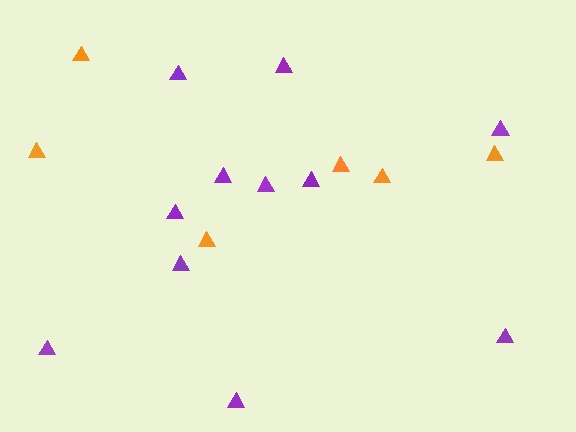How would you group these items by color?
There are 2 groups: one group of orange triangles (6) and one group of purple triangles (11).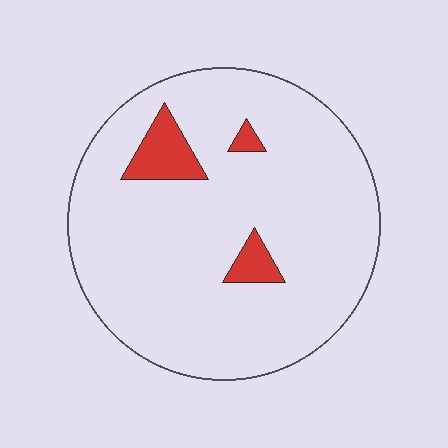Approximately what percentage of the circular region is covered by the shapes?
Approximately 10%.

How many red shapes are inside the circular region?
3.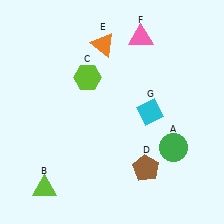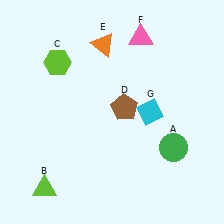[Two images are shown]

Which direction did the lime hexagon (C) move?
The lime hexagon (C) moved left.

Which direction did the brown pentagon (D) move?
The brown pentagon (D) moved up.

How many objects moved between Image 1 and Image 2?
2 objects moved between the two images.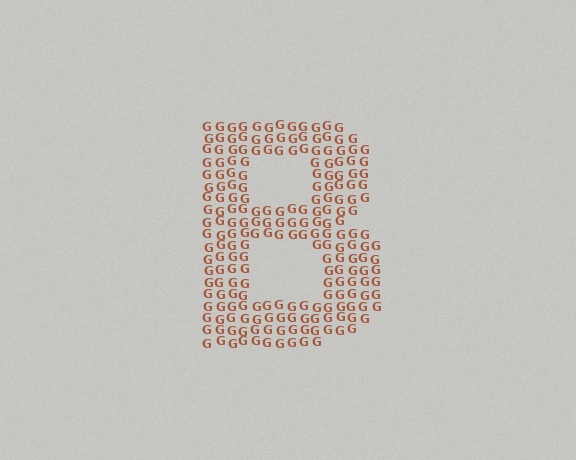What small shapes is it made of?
It is made of small letter G's.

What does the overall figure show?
The overall figure shows the letter B.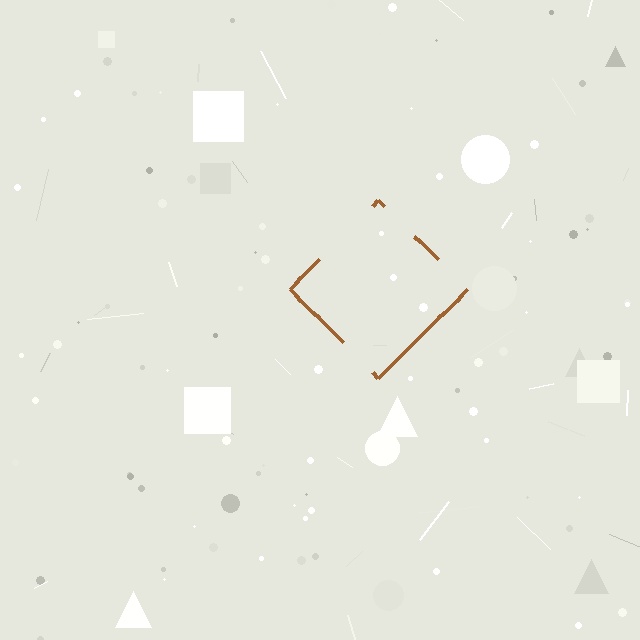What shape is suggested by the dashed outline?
The dashed outline suggests a diamond.